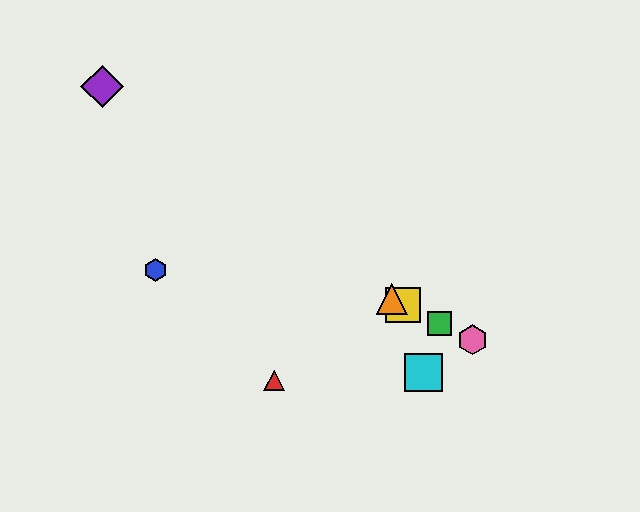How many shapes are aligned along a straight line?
4 shapes (the green square, the yellow square, the orange triangle, the pink hexagon) are aligned along a straight line.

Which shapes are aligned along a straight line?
The green square, the yellow square, the orange triangle, the pink hexagon are aligned along a straight line.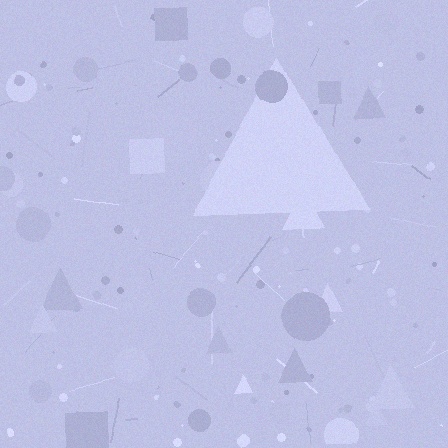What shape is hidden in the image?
A triangle is hidden in the image.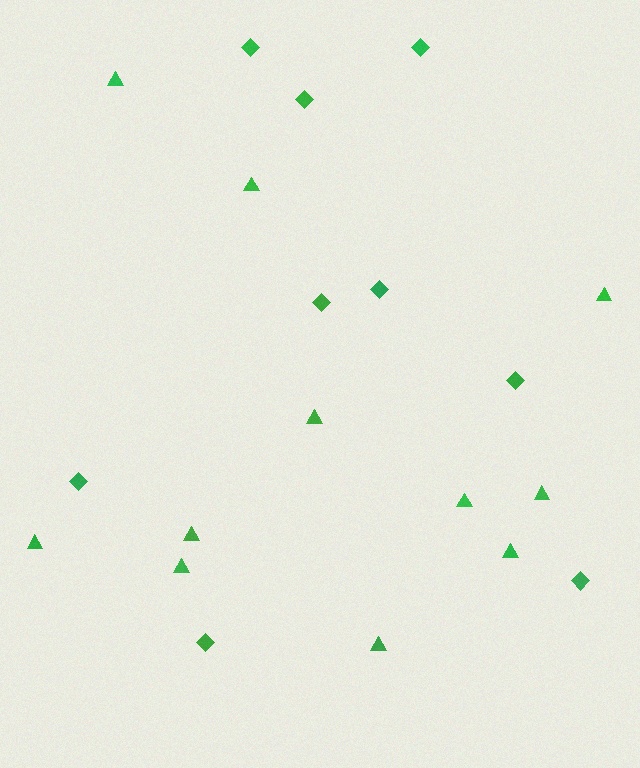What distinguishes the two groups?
There are 2 groups: one group of diamonds (9) and one group of triangles (11).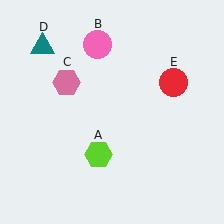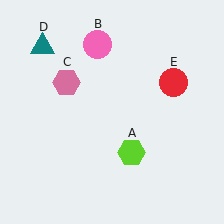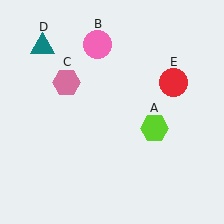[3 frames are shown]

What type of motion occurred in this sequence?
The lime hexagon (object A) rotated counterclockwise around the center of the scene.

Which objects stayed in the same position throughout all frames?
Pink circle (object B) and pink hexagon (object C) and teal triangle (object D) and red circle (object E) remained stationary.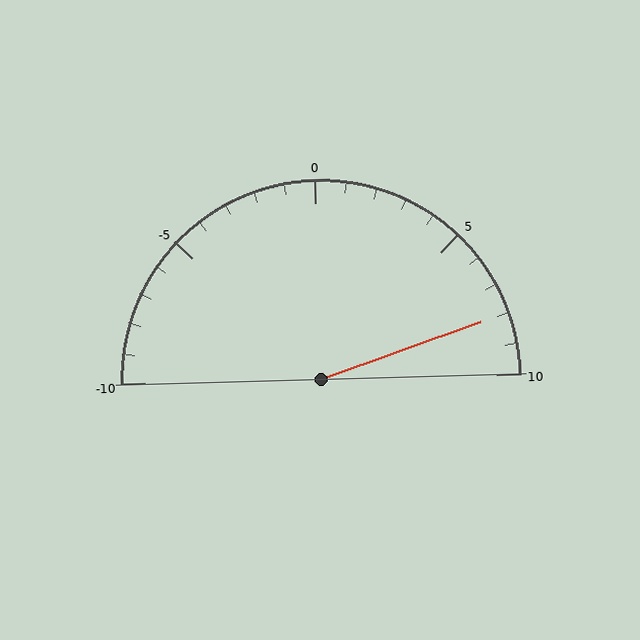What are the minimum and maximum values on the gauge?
The gauge ranges from -10 to 10.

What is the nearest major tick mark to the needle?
The nearest major tick mark is 10.